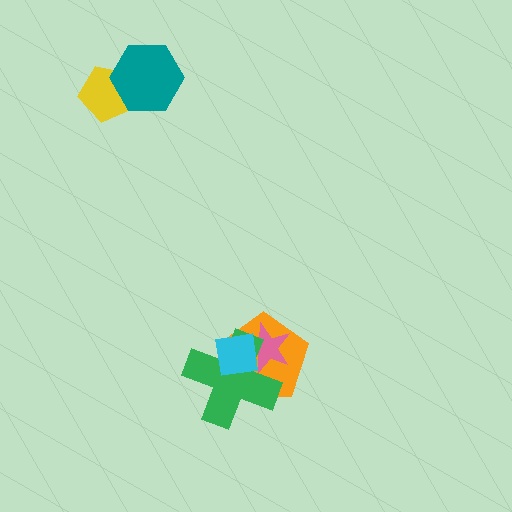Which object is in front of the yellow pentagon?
The teal hexagon is in front of the yellow pentagon.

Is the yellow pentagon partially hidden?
Yes, it is partially covered by another shape.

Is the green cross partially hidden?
Yes, it is partially covered by another shape.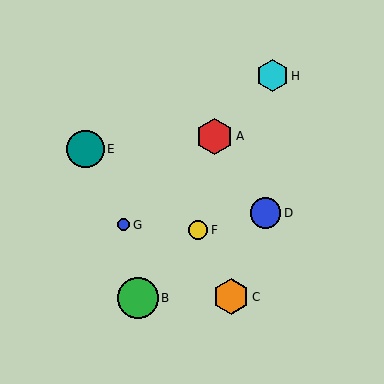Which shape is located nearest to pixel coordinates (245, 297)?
The orange hexagon (labeled C) at (231, 297) is nearest to that location.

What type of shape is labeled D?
Shape D is a blue circle.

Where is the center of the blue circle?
The center of the blue circle is at (123, 225).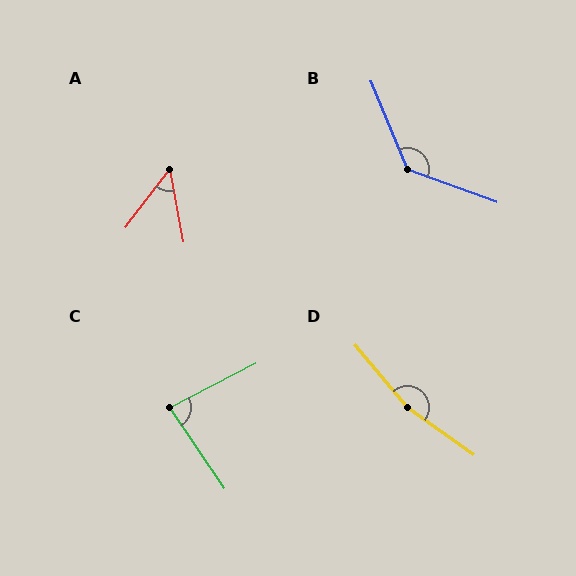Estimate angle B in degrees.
Approximately 133 degrees.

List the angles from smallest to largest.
A (48°), C (83°), B (133°), D (166°).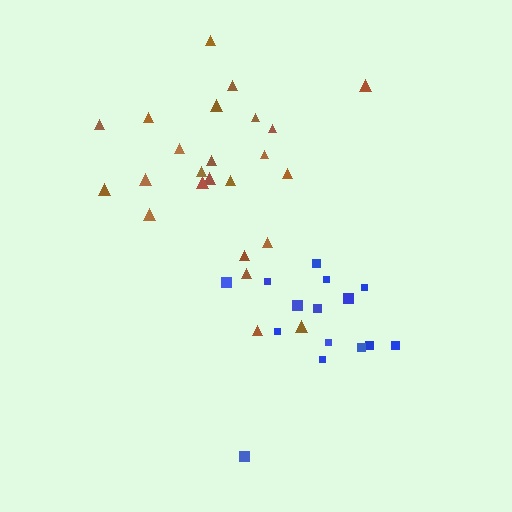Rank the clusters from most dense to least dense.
blue, brown.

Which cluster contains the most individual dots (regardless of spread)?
Brown (24).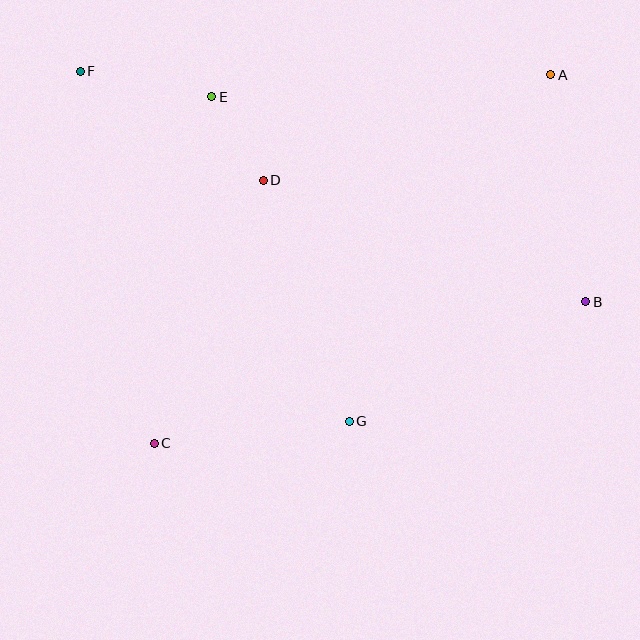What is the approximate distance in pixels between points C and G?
The distance between C and G is approximately 196 pixels.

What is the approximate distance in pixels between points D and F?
The distance between D and F is approximately 213 pixels.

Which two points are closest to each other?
Points D and E are closest to each other.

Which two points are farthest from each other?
Points B and F are farthest from each other.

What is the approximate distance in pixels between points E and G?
The distance between E and G is approximately 352 pixels.